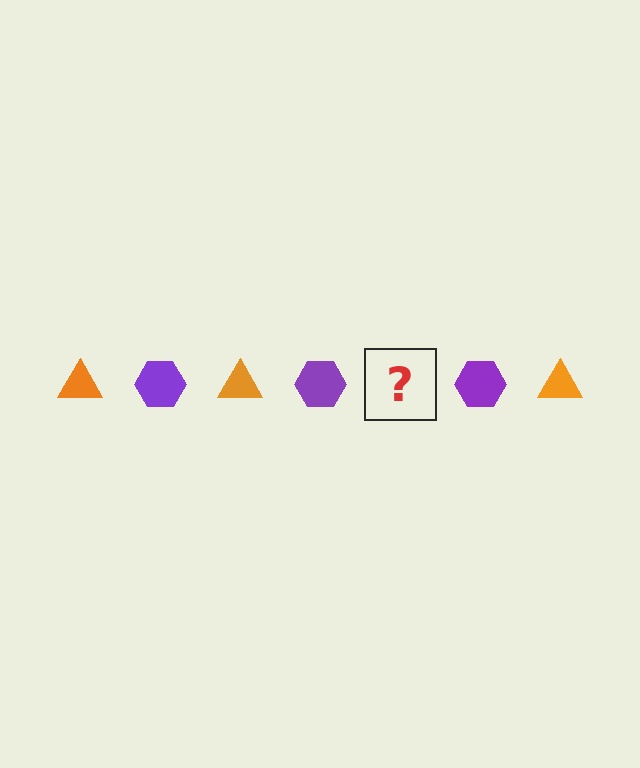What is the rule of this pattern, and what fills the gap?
The rule is that the pattern alternates between orange triangle and purple hexagon. The gap should be filled with an orange triangle.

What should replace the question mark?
The question mark should be replaced with an orange triangle.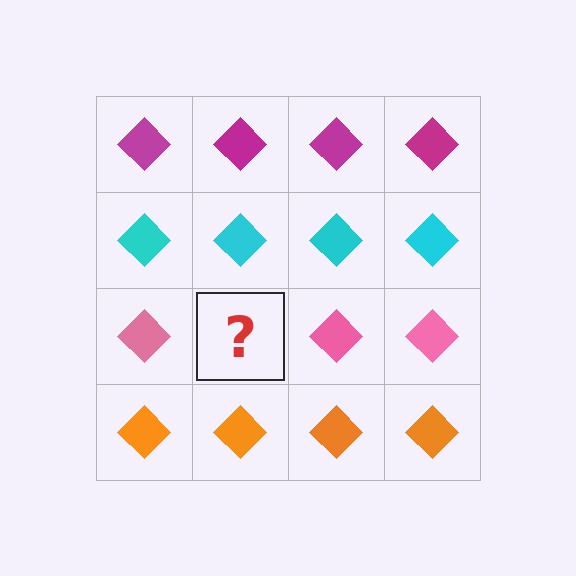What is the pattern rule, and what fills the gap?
The rule is that each row has a consistent color. The gap should be filled with a pink diamond.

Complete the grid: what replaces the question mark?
The question mark should be replaced with a pink diamond.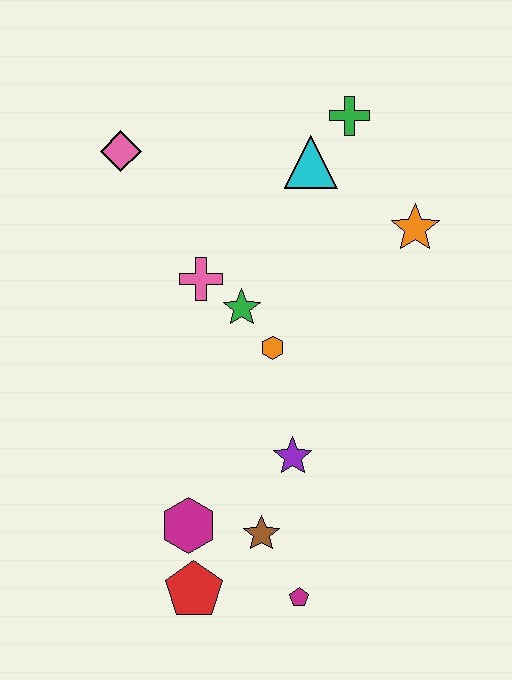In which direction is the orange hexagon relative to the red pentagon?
The orange hexagon is above the red pentagon.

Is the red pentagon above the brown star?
No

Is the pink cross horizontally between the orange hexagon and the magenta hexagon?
Yes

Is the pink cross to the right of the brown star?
No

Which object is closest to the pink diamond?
The pink cross is closest to the pink diamond.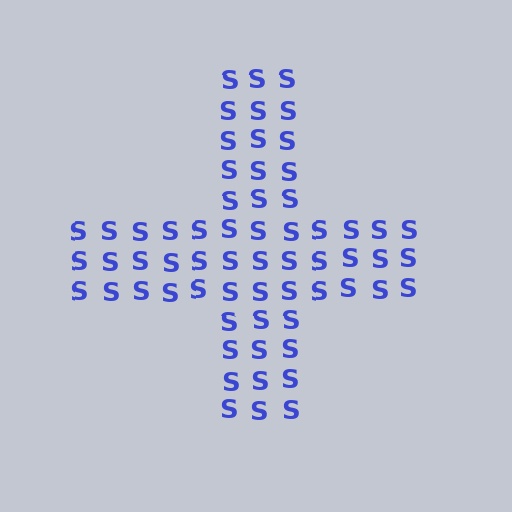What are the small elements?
The small elements are letter S's.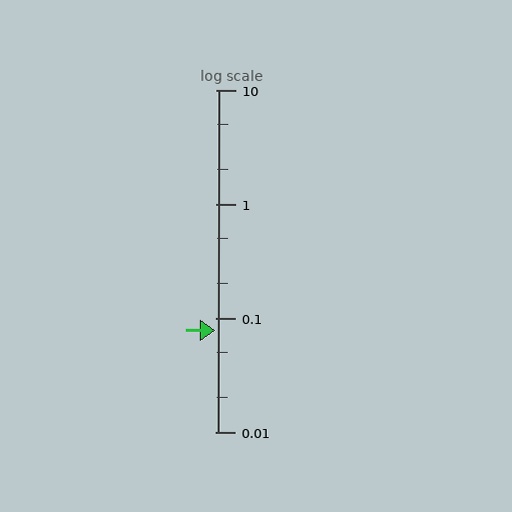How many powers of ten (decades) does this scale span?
The scale spans 3 decades, from 0.01 to 10.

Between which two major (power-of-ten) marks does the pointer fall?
The pointer is between 0.01 and 0.1.